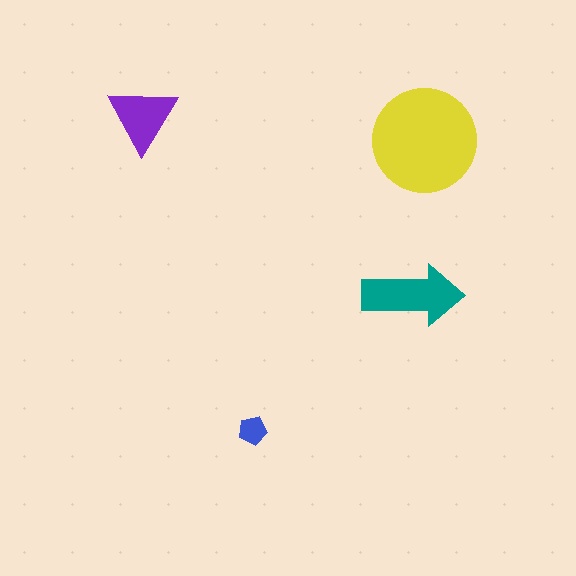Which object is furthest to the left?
The purple triangle is leftmost.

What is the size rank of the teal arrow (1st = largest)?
2nd.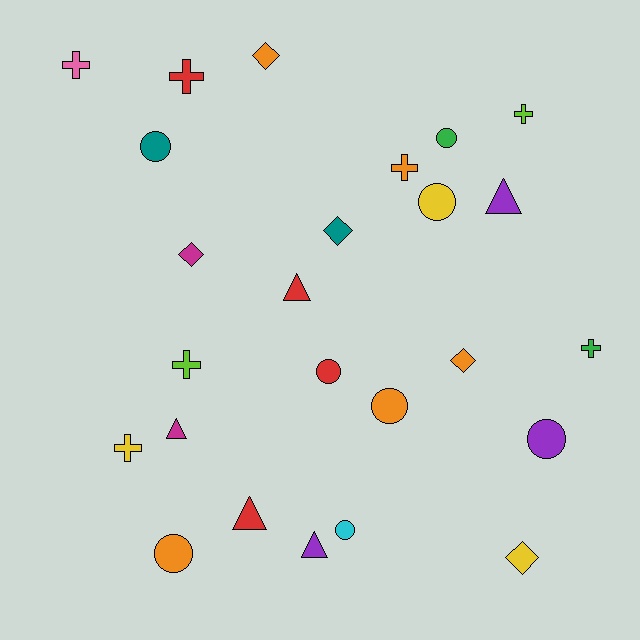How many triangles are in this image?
There are 5 triangles.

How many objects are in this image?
There are 25 objects.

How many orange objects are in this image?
There are 5 orange objects.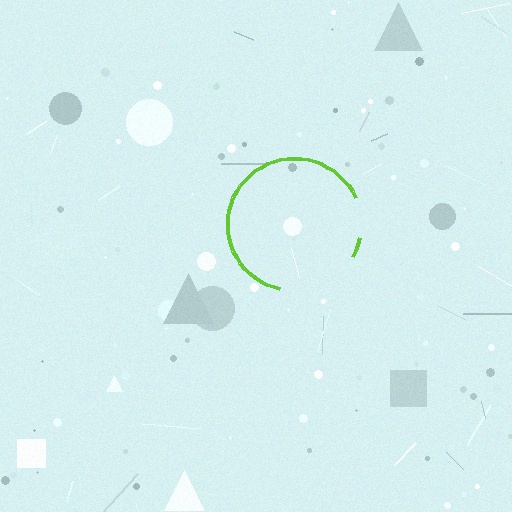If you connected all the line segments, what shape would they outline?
They would outline a circle.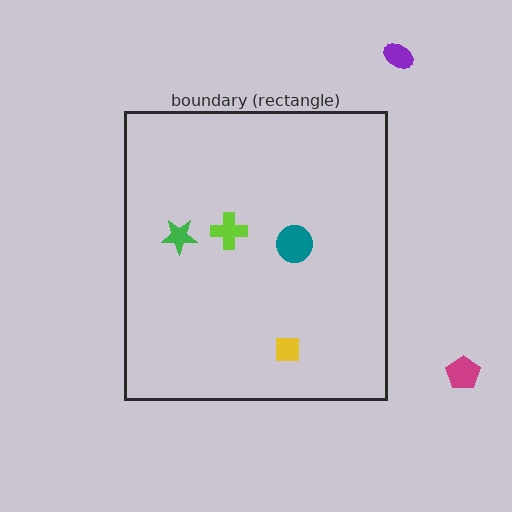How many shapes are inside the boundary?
4 inside, 2 outside.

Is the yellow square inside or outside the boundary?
Inside.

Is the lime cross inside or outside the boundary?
Inside.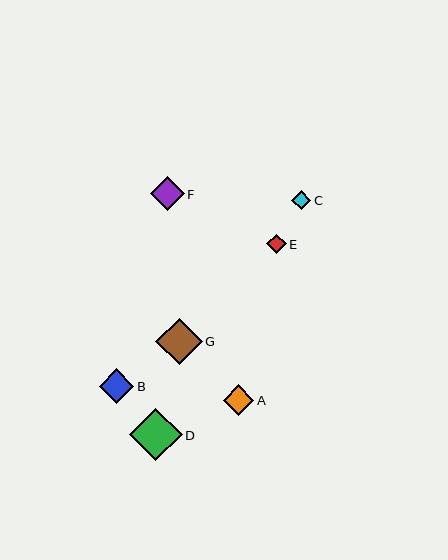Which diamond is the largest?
Diamond D is the largest with a size of approximately 53 pixels.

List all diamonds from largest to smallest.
From largest to smallest: D, G, B, F, A, E, C.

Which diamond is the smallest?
Diamond C is the smallest with a size of approximately 19 pixels.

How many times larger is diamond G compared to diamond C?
Diamond G is approximately 2.5 times the size of diamond C.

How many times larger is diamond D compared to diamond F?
Diamond D is approximately 1.5 times the size of diamond F.